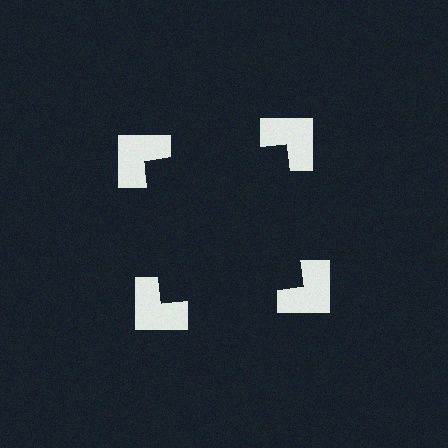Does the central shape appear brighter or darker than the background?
It typically appears slightly darker than the background, even though no actual brightness change is drawn.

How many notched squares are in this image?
There are 4 — one at each vertex of the illusory square.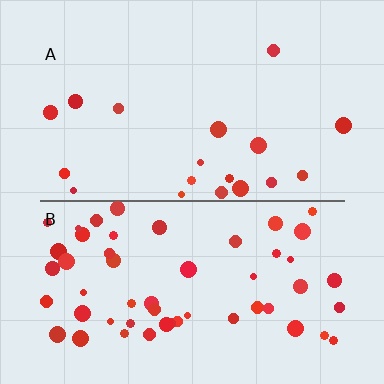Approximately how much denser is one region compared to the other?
Approximately 3.0× — region B over region A.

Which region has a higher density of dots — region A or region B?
B (the bottom).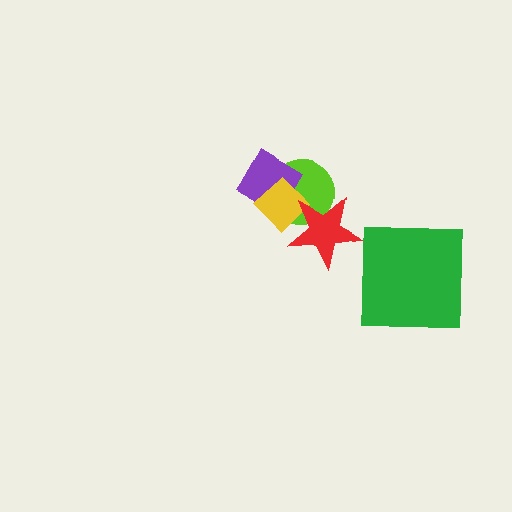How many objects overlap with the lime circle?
3 objects overlap with the lime circle.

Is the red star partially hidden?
No, no other shape covers it.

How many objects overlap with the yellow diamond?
3 objects overlap with the yellow diamond.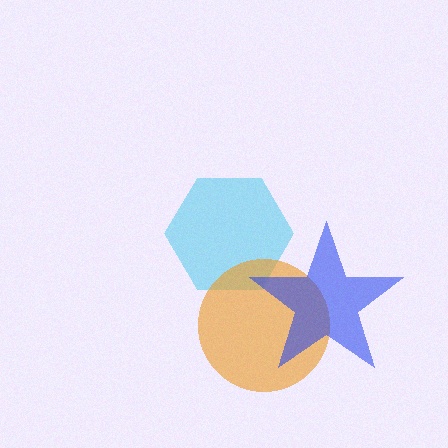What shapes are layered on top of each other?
The layered shapes are: a cyan hexagon, an orange circle, a blue star.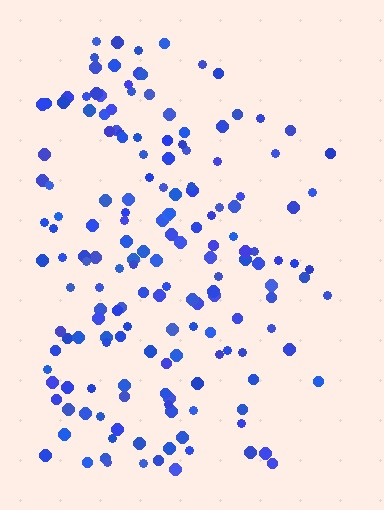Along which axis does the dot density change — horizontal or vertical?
Horizontal.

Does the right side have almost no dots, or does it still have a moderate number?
Still a moderate number, just noticeably fewer than the left.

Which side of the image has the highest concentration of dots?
The left.